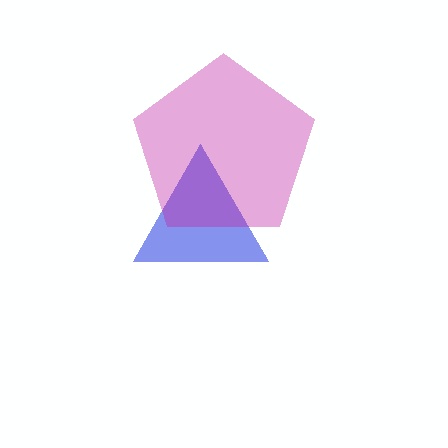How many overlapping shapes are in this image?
There are 2 overlapping shapes in the image.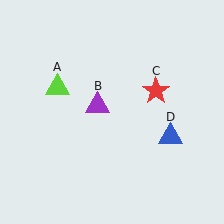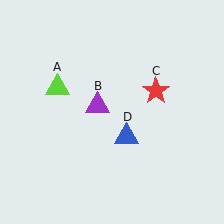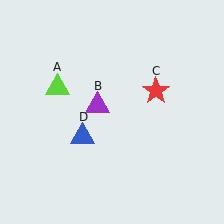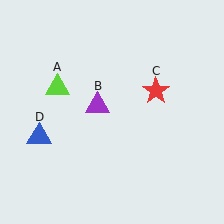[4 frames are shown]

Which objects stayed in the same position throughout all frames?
Lime triangle (object A) and purple triangle (object B) and red star (object C) remained stationary.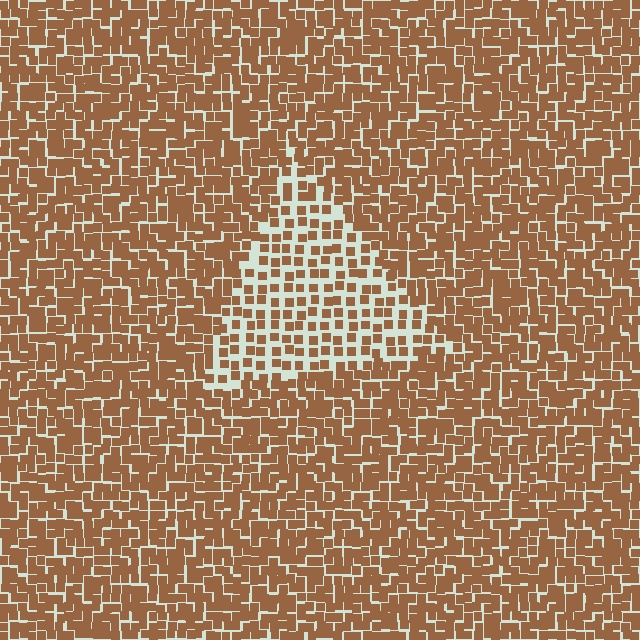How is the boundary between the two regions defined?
The boundary is defined by a change in element density (approximately 1.9x ratio). All elements are the same color, size, and shape.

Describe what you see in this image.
The image contains small brown elements arranged at two different densities. A triangle-shaped region is visible where the elements are less densely packed than the surrounding area.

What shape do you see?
I see a triangle.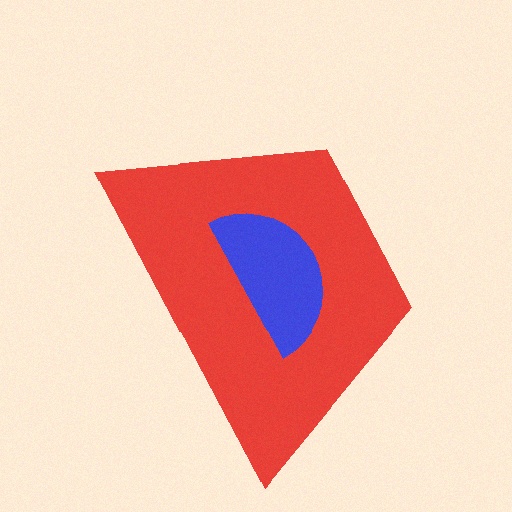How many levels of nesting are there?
2.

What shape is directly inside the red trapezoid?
The blue semicircle.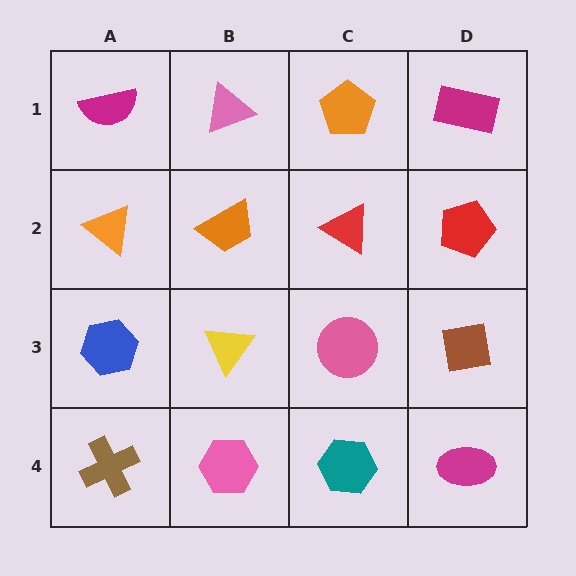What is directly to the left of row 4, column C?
A pink hexagon.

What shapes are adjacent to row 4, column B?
A yellow triangle (row 3, column B), a brown cross (row 4, column A), a teal hexagon (row 4, column C).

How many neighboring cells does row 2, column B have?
4.